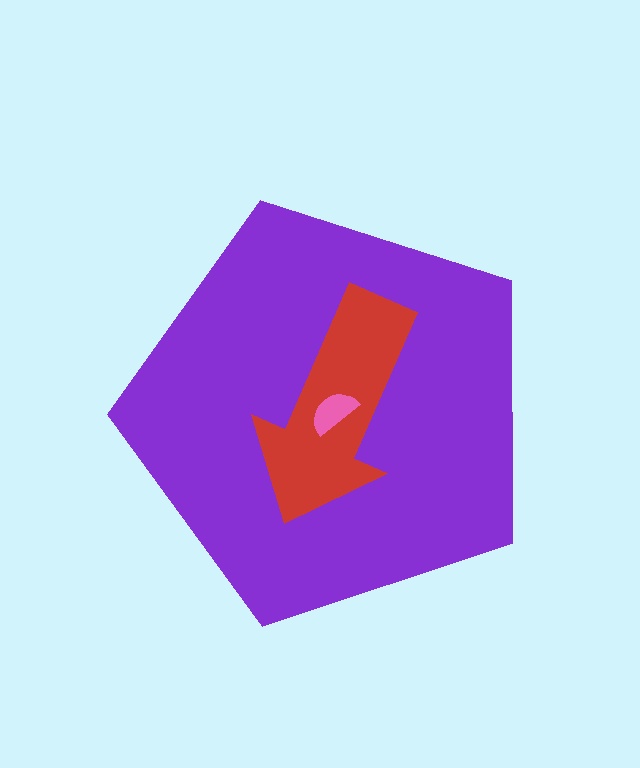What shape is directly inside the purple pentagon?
The red arrow.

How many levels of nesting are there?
3.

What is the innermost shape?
The pink semicircle.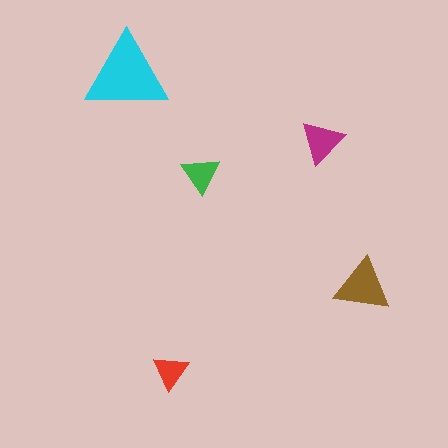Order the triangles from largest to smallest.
the cyan one, the brown one, the magenta one, the green one, the red one.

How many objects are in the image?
There are 5 objects in the image.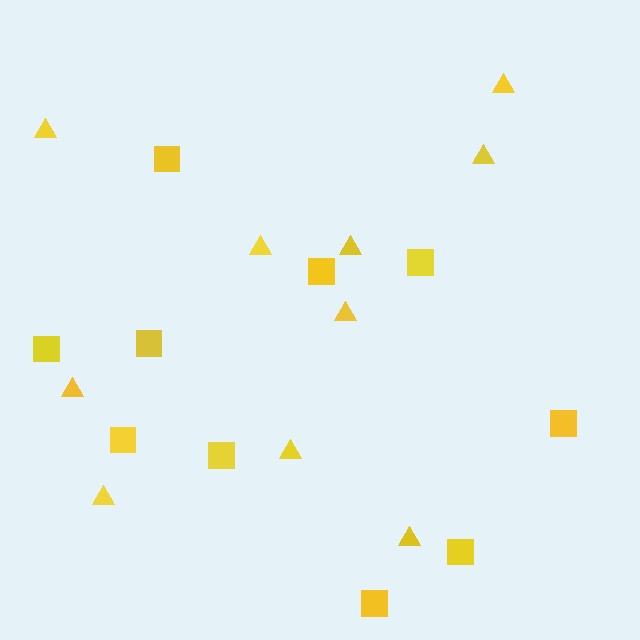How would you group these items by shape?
There are 2 groups: one group of squares (10) and one group of triangles (10).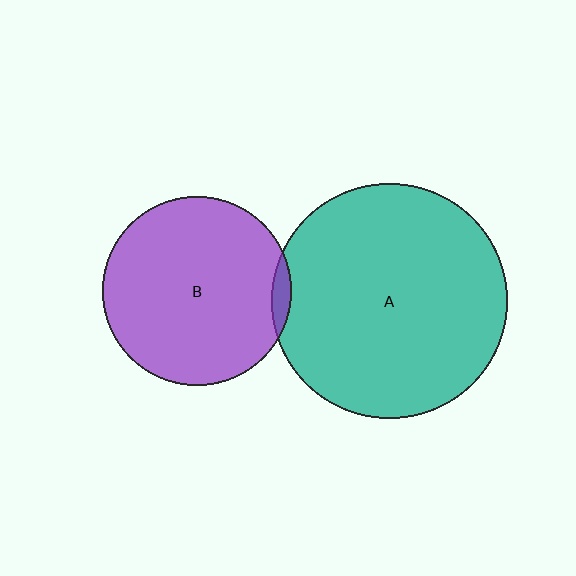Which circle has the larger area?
Circle A (teal).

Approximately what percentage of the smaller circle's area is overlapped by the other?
Approximately 5%.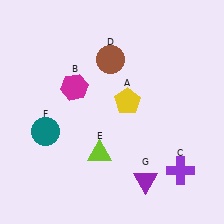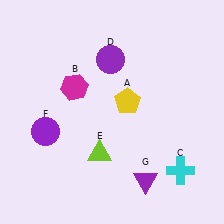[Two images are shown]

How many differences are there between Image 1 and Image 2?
There are 3 differences between the two images.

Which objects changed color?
C changed from purple to cyan. D changed from brown to purple. F changed from teal to purple.